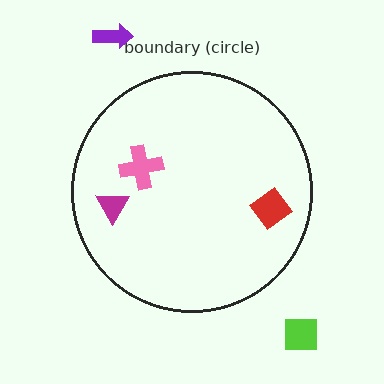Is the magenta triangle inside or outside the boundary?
Inside.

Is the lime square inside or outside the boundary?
Outside.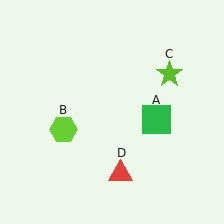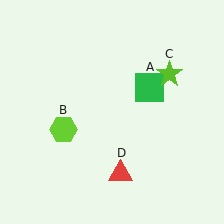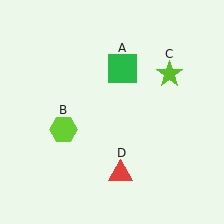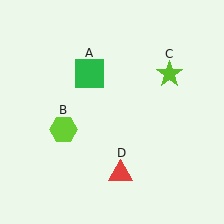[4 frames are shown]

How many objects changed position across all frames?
1 object changed position: green square (object A).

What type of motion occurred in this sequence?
The green square (object A) rotated counterclockwise around the center of the scene.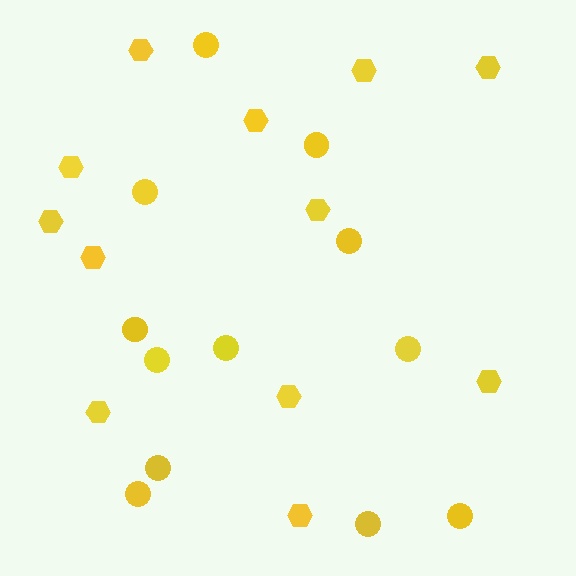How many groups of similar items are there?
There are 2 groups: one group of hexagons (12) and one group of circles (12).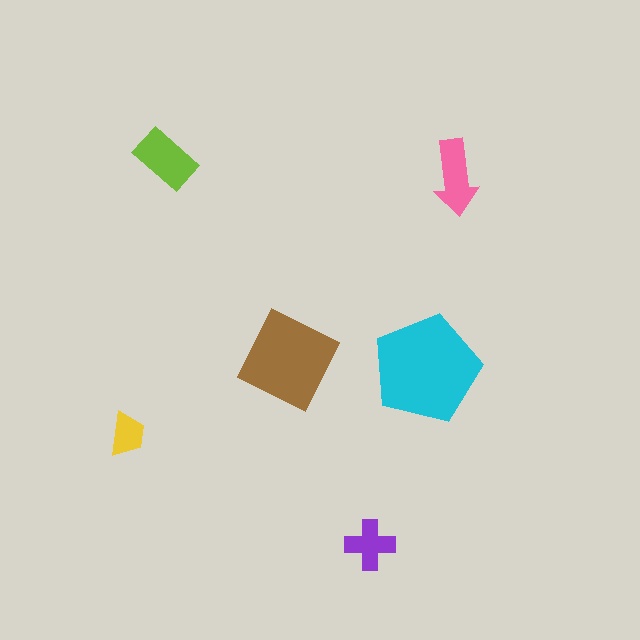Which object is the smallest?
The yellow trapezoid.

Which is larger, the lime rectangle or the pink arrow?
The lime rectangle.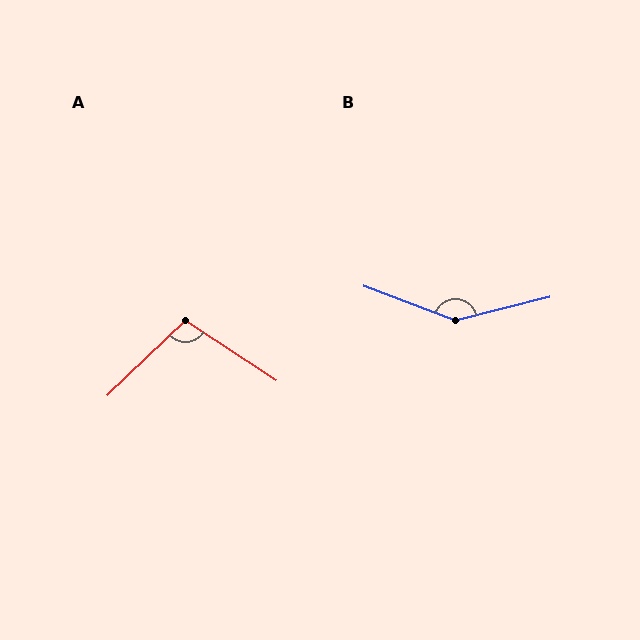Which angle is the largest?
B, at approximately 145 degrees.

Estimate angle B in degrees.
Approximately 145 degrees.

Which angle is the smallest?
A, at approximately 103 degrees.